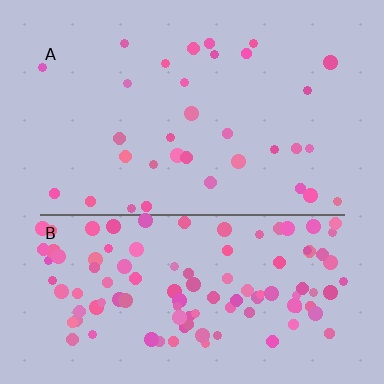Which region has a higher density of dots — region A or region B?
B (the bottom).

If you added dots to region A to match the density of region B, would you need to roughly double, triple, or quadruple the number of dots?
Approximately triple.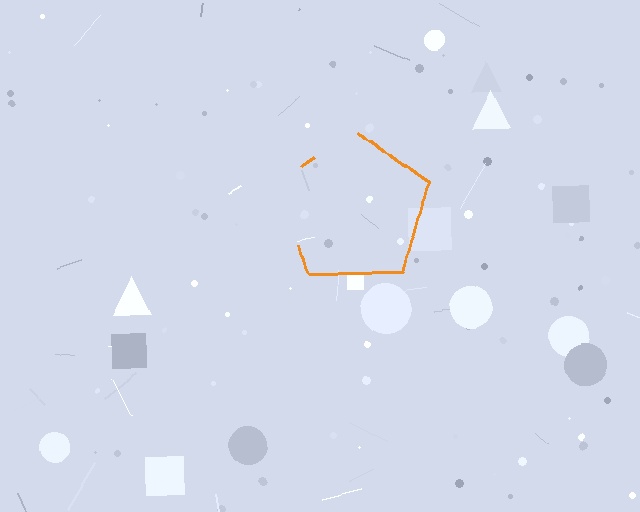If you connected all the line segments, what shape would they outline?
They would outline a pentagon.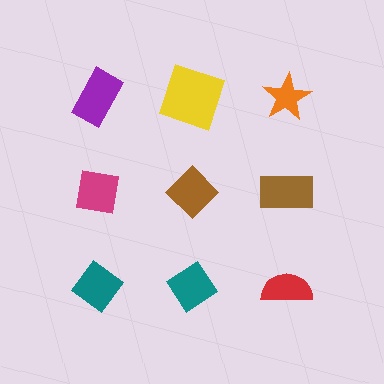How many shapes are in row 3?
3 shapes.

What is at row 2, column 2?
A brown diamond.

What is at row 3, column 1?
A teal diamond.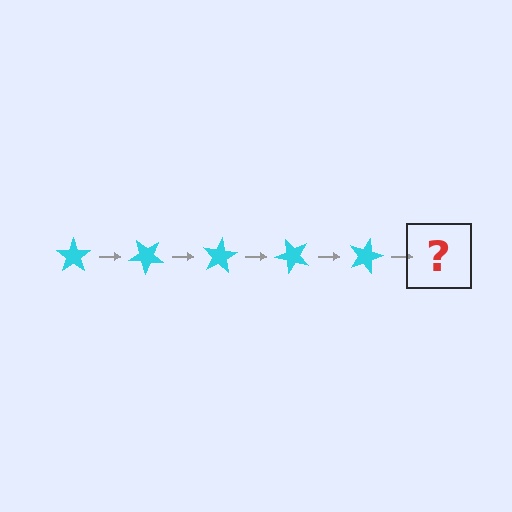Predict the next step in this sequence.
The next step is a cyan star rotated 200 degrees.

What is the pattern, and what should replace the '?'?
The pattern is that the star rotates 40 degrees each step. The '?' should be a cyan star rotated 200 degrees.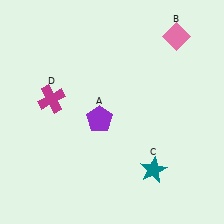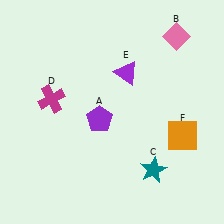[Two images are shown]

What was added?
A purple triangle (E), an orange square (F) were added in Image 2.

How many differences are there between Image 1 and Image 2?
There are 2 differences between the two images.